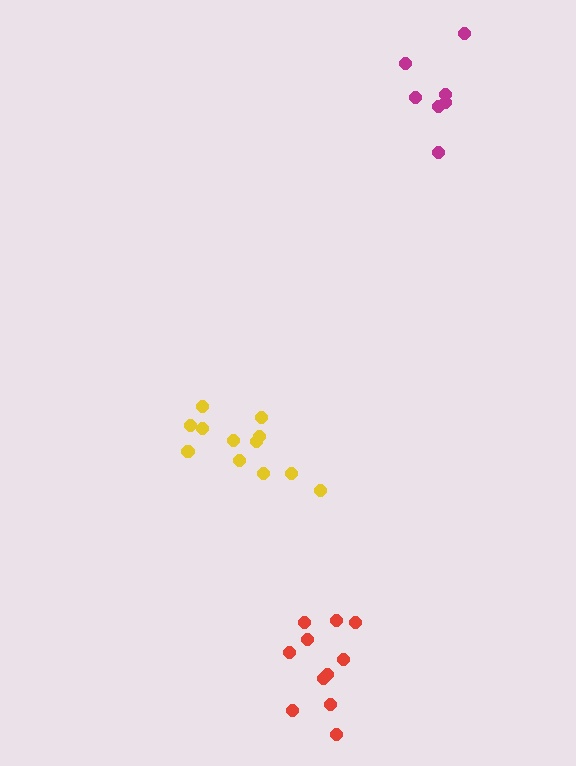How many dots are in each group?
Group 1: 12 dots, Group 2: 11 dots, Group 3: 7 dots (30 total).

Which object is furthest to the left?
The yellow cluster is leftmost.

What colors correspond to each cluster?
The clusters are colored: yellow, red, magenta.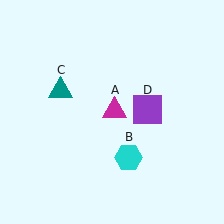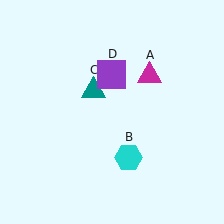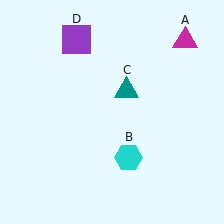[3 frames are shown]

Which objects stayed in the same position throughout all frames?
Cyan hexagon (object B) remained stationary.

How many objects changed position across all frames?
3 objects changed position: magenta triangle (object A), teal triangle (object C), purple square (object D).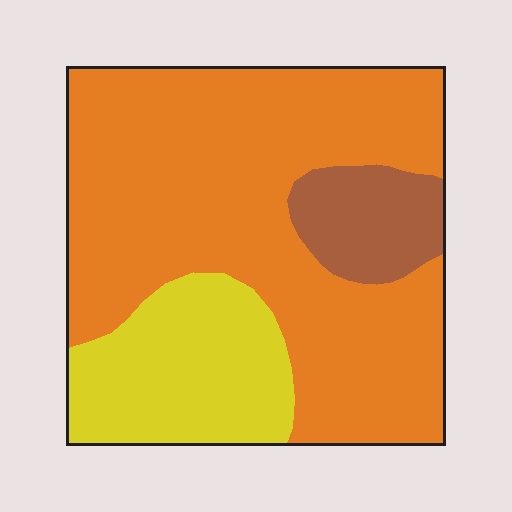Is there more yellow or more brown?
Yellow.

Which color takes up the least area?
Brown, at roughly 10%.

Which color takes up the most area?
Orange, at roughly 65%.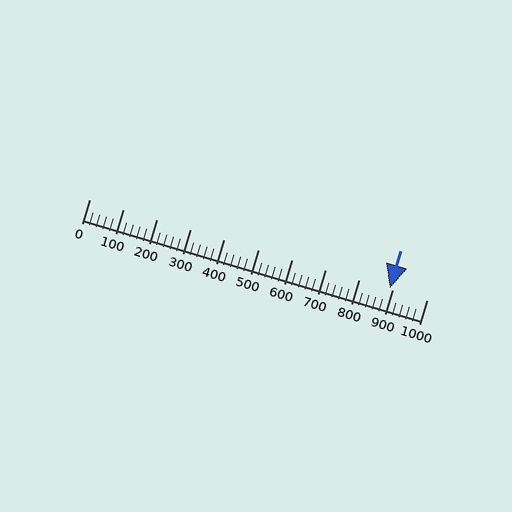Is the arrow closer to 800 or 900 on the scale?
The arrow is closer to 900.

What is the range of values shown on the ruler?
The ruler shows values from 0 to 1000.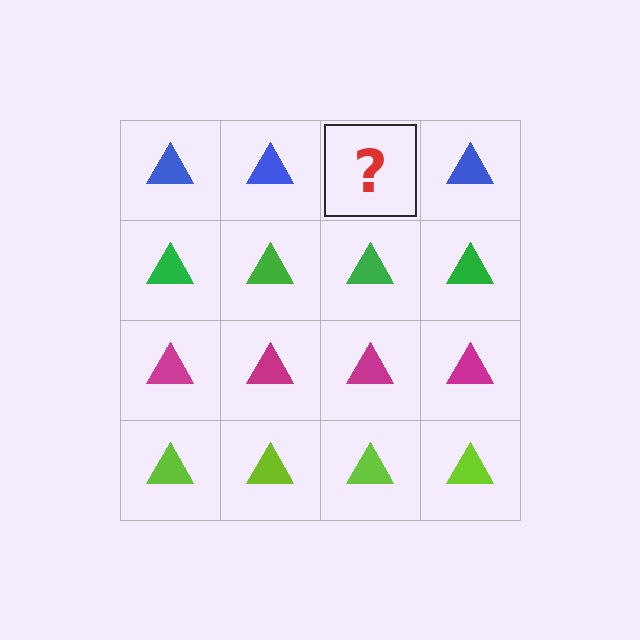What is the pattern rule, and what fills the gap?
The rule is that each row has a consistent color. The gap should be filled with a blue triangle.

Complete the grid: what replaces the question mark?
The question mark should be replaced with a blue triangle.